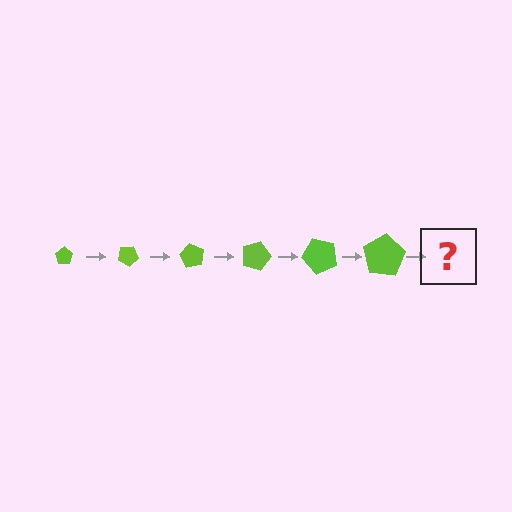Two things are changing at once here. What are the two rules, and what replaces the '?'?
The two rules are that the pentagon grows larger each step and it rotates 30 degrees each step. The '?' should be a pentagon, larger than the previous one and rotated 180 degrees from the start.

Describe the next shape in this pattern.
It should be a pentagon, larger than the previous one and rotated 180 degrees from the start.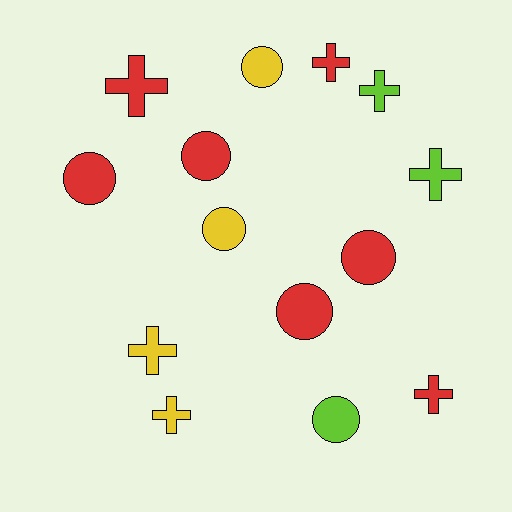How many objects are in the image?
There are 14 objects.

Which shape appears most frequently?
Circle, with 7 objects.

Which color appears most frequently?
Red, with 7 objects.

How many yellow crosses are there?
There are 2 yellow crosses.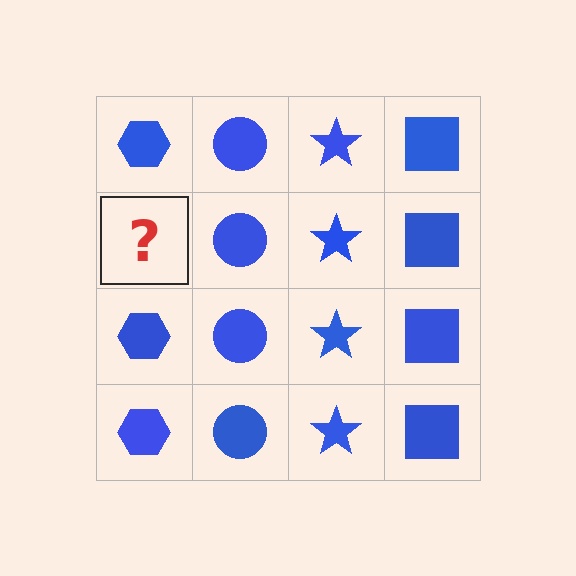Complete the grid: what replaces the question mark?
The question mark should be replaced with a blue hexagon.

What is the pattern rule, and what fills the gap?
The rule is that each column has a consistent shape. The gap should be filled with a blue hexagon.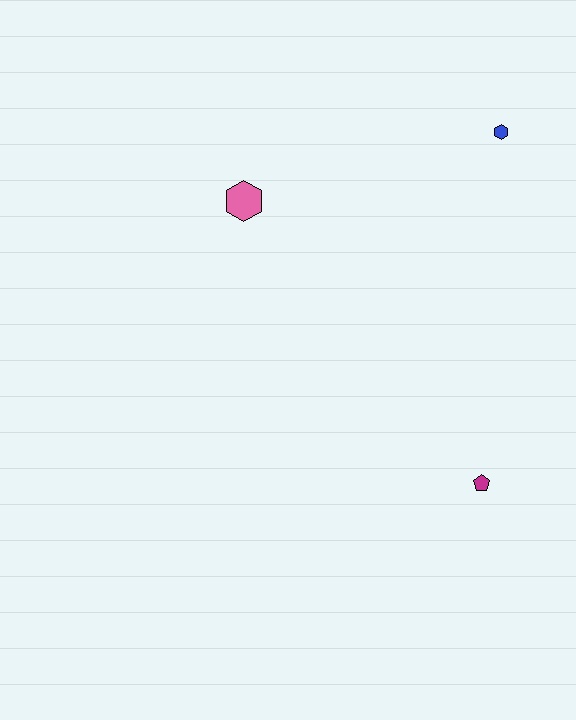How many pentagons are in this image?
There is 1 pentagon.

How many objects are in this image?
There are 3 objects.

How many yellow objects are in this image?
There are no yellow objects.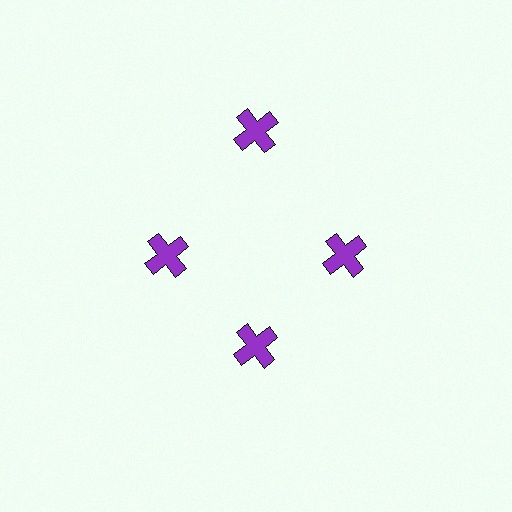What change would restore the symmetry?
The symmetry would be restored by moving it inward, back onto the ring so that all 4 crosses sit at equal angles and equal distance from the center.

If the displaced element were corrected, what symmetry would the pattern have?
It would have 4-fold rotational symmetry — the pattern would map onto itself every 90 degrees.